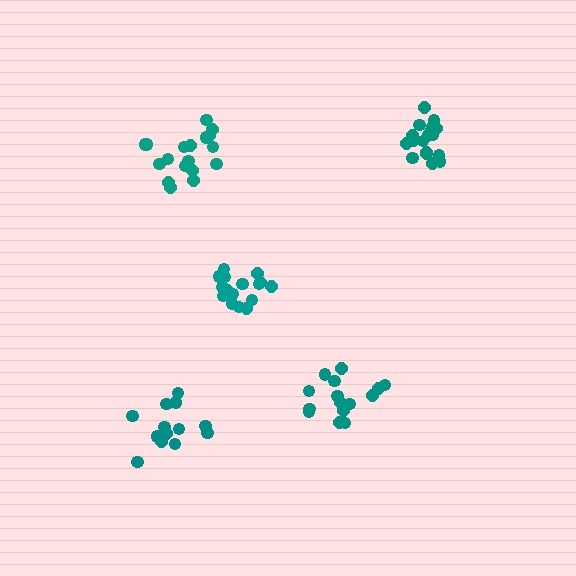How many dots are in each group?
Group 1: 13 dots, Group 2: 16 dots, Group 3: 18 dots, Group 4: 16 dots, Group 5: 18 dots (81 total).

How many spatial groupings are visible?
There are 5 spatial groupings.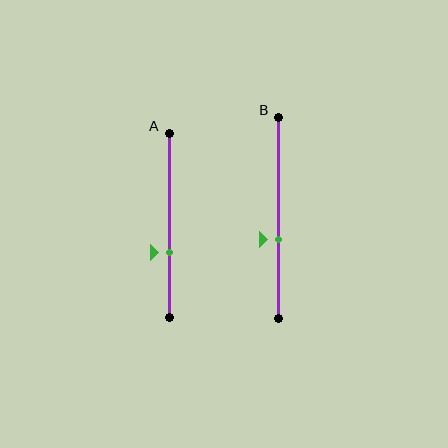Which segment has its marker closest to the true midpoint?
Segment B has its marker closest to the true midpoint.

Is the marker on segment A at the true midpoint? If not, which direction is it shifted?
No, the marker on segment A is shifted downward by about 15% of the segment length.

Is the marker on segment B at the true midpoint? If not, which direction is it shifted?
No, the marker on segment B is shifted downward by about 11% of the segment length.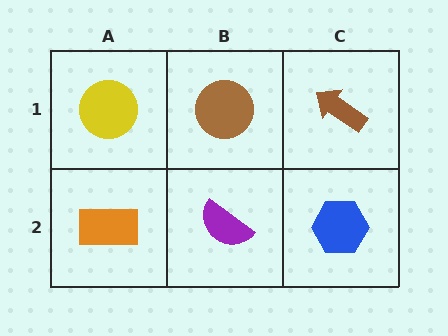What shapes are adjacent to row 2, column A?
A yellow circle (row 1, column A), a purple semicircle (row 2, column B).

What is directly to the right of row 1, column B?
A brown arrow.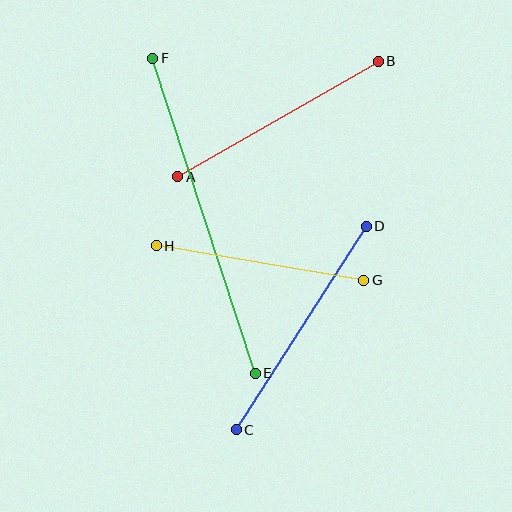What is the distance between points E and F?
The distance is approximately 331 pixels.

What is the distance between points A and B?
The distance is approximately 231 pixels.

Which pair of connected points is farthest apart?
Points E and F are farthest apart.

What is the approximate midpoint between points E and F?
The midpoint is at approximately (204, 216) pixels.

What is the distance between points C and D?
The distance is approximately 241 pixels.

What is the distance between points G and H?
The distance is approximately 210 pixels.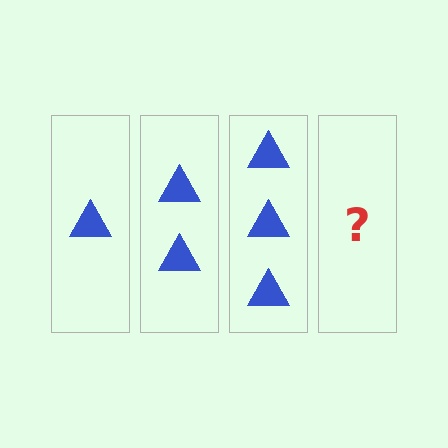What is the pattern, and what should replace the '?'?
The pattern is that each step adds one more triangle. The '?' should be 4 triangles.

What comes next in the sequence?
The next element should be 4 triangles.